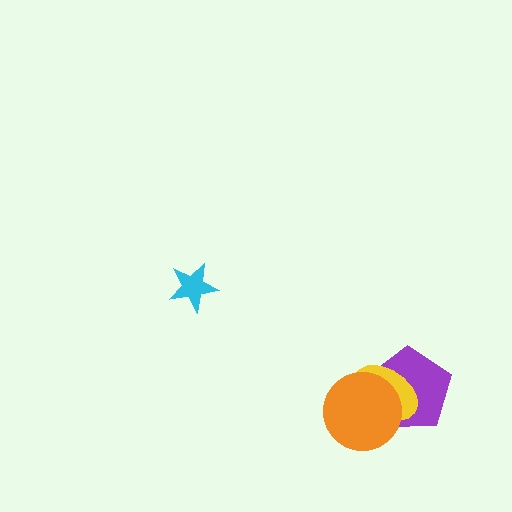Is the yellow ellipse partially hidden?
Yes, it is partially covered by another shape.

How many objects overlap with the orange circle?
2 objects overlap with the orange circle.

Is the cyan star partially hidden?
No, no other shape covers it.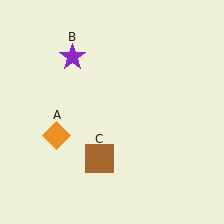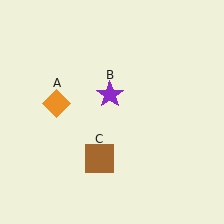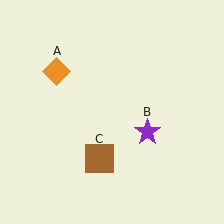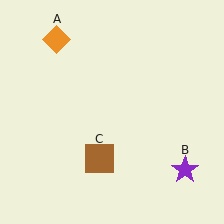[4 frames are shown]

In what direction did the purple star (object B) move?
The purple star (object B) moved down and to the right.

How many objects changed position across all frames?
2 objects changed position: orange diamond (object A), purple star (object B).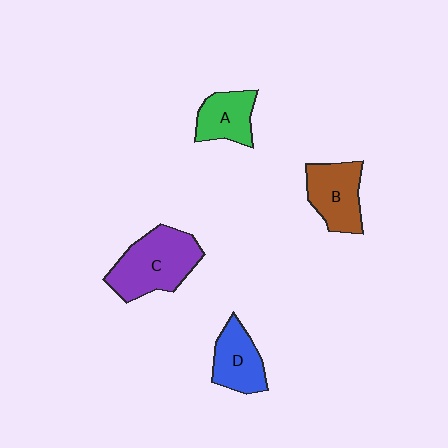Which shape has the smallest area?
Shape A (green).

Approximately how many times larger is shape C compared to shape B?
Approximately 1.4 times.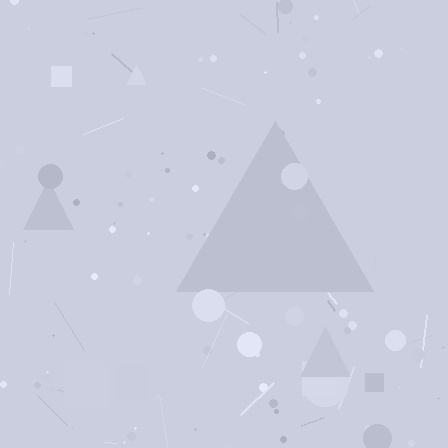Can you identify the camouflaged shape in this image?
The camouflaged shape is a triangle.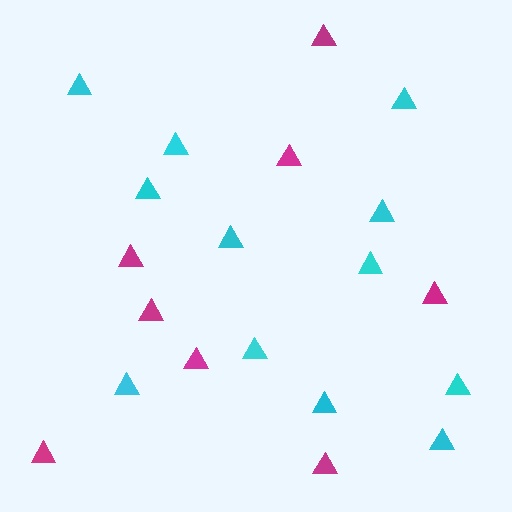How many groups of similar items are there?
There are 2 groups: one group of cyan triangles (12) and one group of magenta triangles (8).